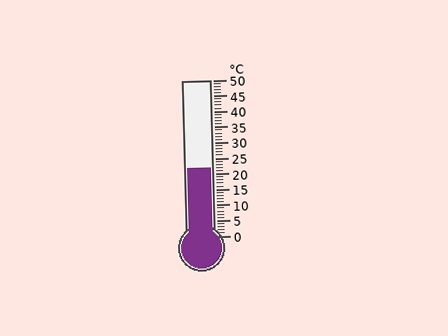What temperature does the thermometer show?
The thermometer shows approximately 22°C.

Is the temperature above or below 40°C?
The temperature is below 40°C.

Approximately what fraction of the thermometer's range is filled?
The thermometer is filled to approximately 45% of its range.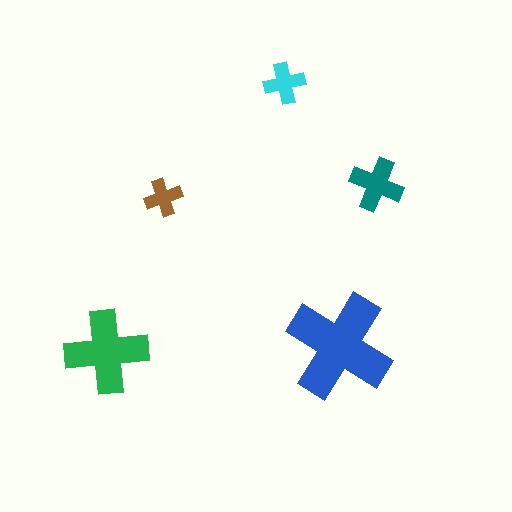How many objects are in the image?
There are 5 objects in the image.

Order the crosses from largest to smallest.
the blue one, the green one, the teal one, the cyan one, the brown one.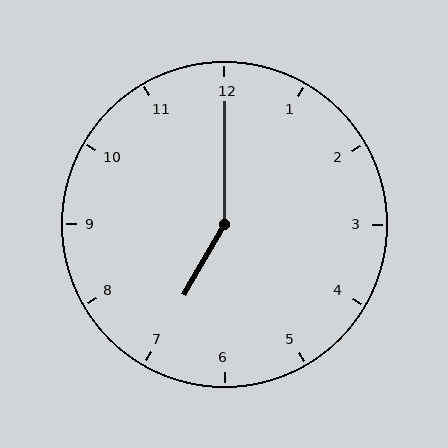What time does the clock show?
7:00.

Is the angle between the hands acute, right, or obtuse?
It is obtuse.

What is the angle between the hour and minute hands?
Approximately 150 degrees.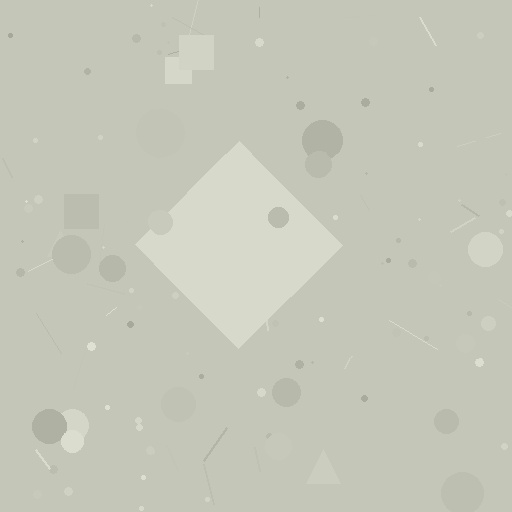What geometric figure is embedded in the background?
A diamond is embedded in the background.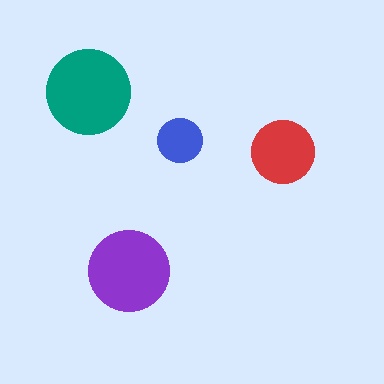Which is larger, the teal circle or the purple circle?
The teal one.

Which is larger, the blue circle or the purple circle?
The purple one.